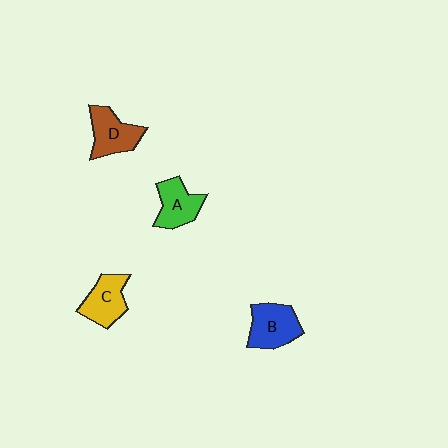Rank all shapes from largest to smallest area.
From largest to smallest: B (blue), D (brown), C (yellow), A (green).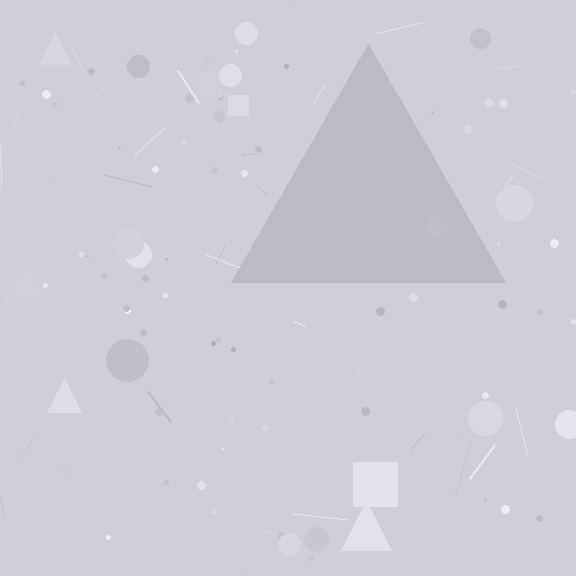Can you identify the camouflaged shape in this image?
The camouflaged shape is a triangle.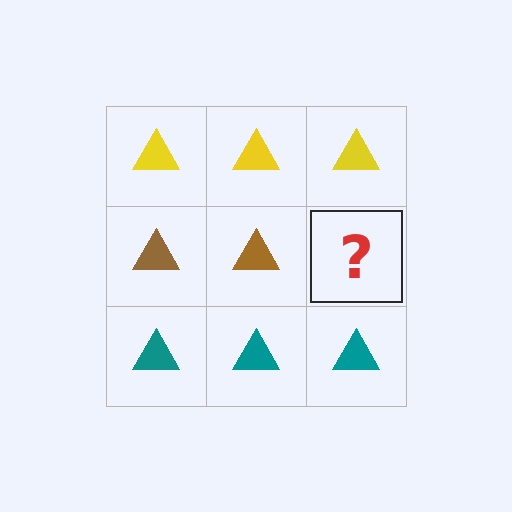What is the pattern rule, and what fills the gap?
The rule is that each row has a consistent color. The gap should be filled with a brown triangle.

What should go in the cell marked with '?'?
The missing cell should contain a brown triangle.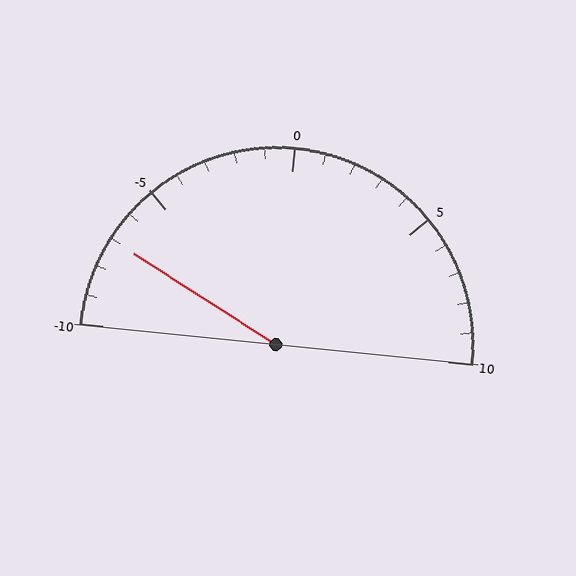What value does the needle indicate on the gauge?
The needle indicates approximately -7.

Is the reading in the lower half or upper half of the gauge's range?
The reading is in the lower half of the range (-10 to 10).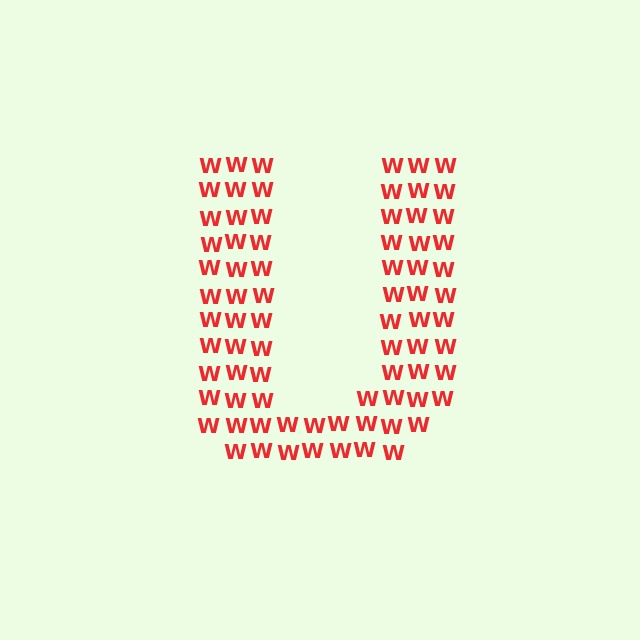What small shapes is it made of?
It is made of small letter W's.